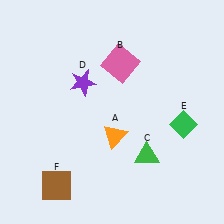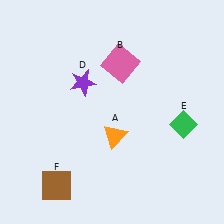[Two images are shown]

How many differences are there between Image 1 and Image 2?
There is 1 difference between the two images.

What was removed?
The green triangle (C) was removed in Image 2.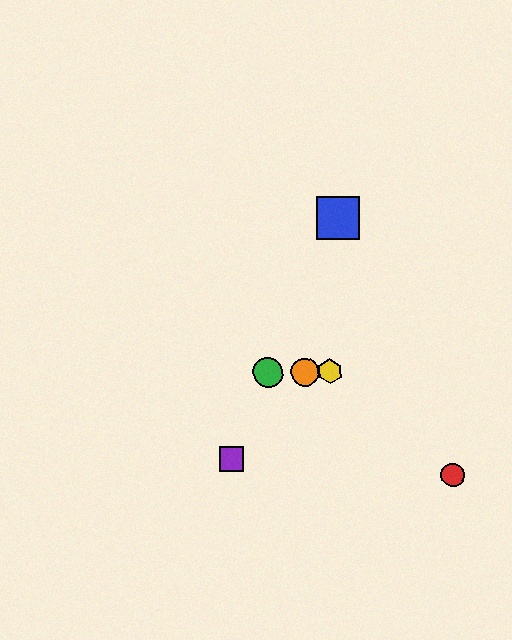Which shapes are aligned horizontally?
The green circle, the yellow hexagon, the orange circle are aligned horizontally.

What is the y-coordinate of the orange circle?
The orange circle is at y≈372.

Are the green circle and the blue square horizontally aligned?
No, the green circle is at y≈372 and the blue square is at y≈218.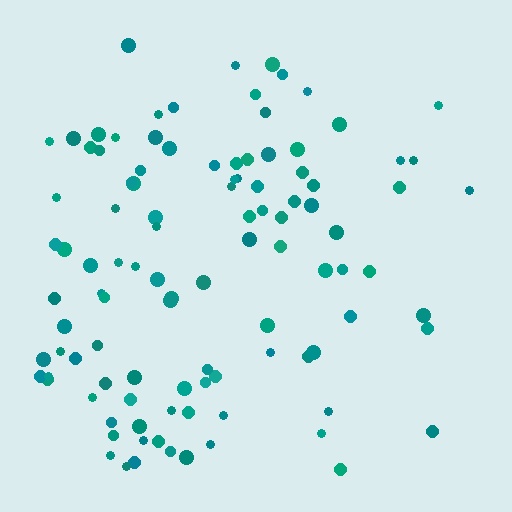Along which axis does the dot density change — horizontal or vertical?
Horizontal.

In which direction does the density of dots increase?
From right to left, with the left side densest.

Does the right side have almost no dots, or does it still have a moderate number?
Still a moderate number, just noticeably fewer than the left.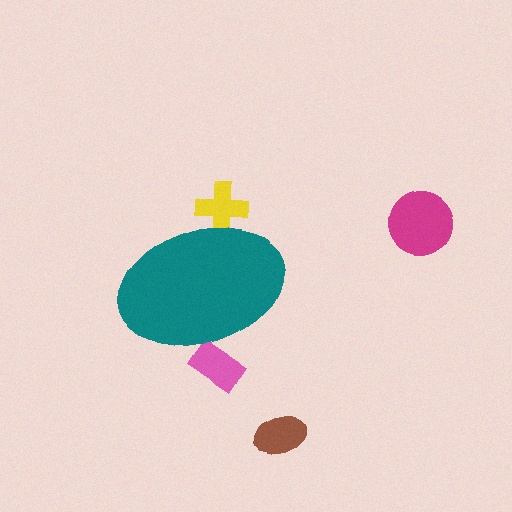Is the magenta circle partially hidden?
No, the magenta circle is fully visible.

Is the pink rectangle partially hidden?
Yes, the pink rectangle is partially hidden behind the teal ellipse.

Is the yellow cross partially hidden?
Yes, the yellow cross is partially hidden behind the teal ellipse.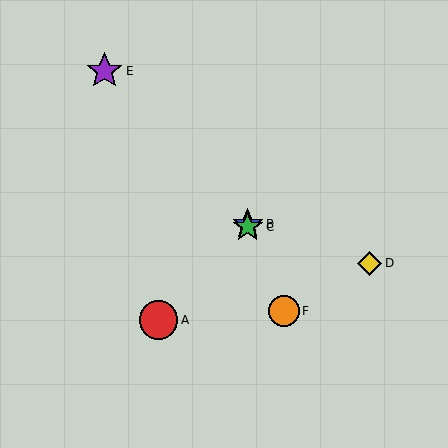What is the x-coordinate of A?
Object A is at x≈158.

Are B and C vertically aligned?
Yes, both are at x≈248.